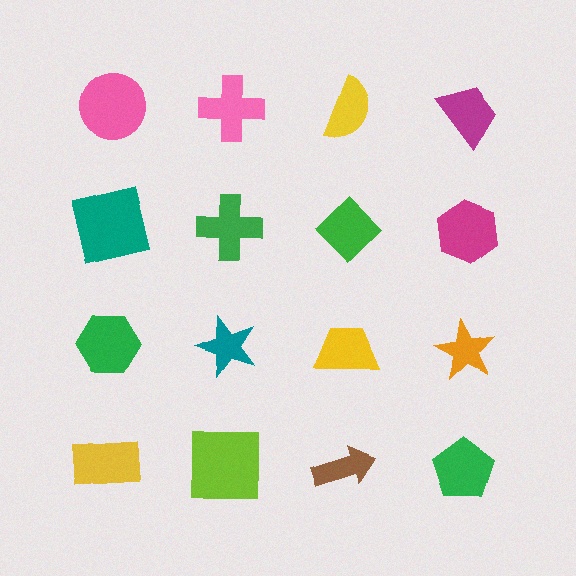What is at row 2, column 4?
A magenta hexagon.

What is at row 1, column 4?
A magenta trapezoid.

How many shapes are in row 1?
4 shapes.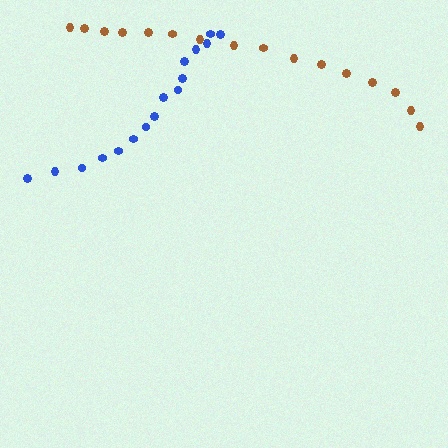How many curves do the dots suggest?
There are 2 distinct paths.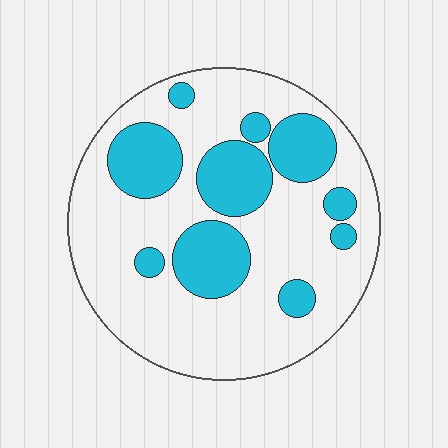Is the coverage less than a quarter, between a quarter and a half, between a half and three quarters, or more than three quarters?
Between a quarter and a half.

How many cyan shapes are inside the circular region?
10.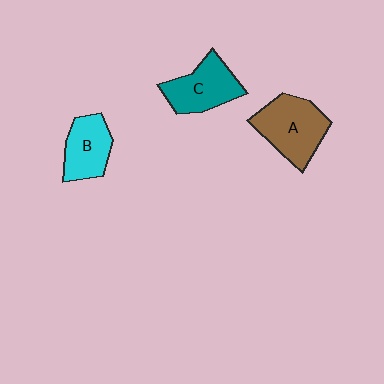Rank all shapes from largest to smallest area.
From largest to smallest: A (brown), C (teal), B (cyan).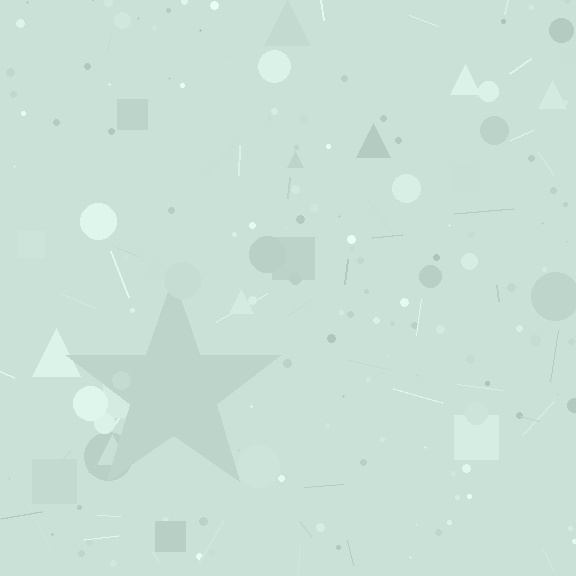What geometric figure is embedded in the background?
A star is embedded in the background.